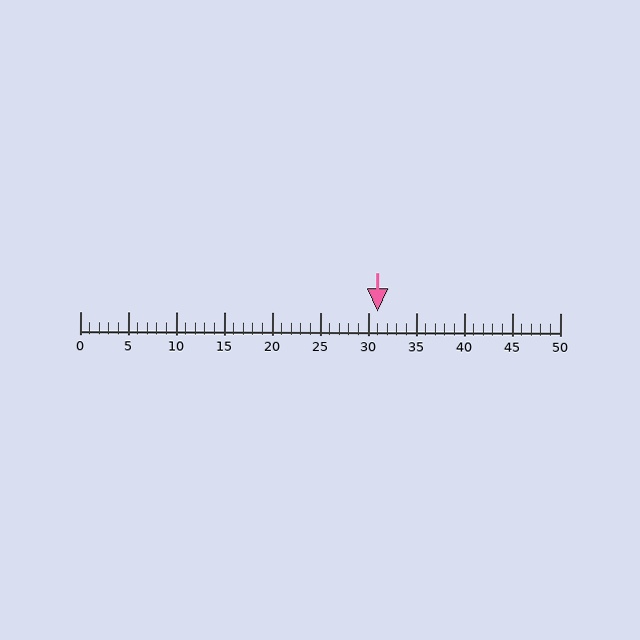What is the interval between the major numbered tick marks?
The major tick marks are spaced 5 units apart.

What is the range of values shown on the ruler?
The ruler shows values from 0 to 50.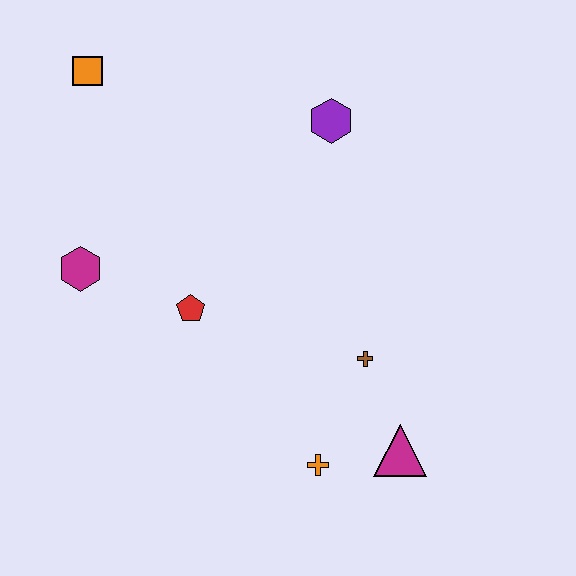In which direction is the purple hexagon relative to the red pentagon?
The purple hexagon is above the red pentagon.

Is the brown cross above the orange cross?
Yes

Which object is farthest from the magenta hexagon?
The magenta triangle is farthest from the magenta hexagon.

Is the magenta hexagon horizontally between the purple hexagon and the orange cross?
No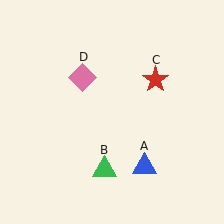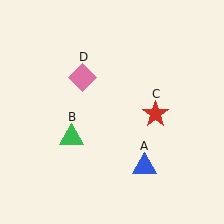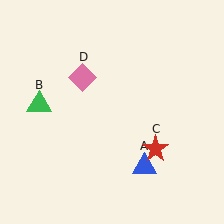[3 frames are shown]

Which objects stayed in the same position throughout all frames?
Blue triangle (object A) and pink diamond (object D) remained stationary.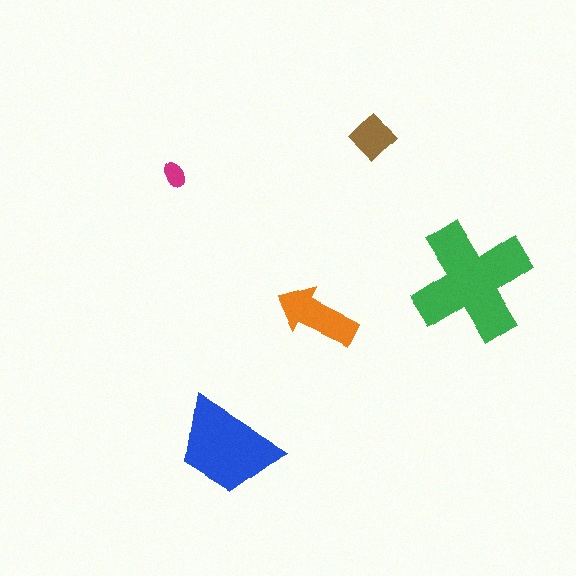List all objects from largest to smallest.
The green cross, the blue trapezoid, the orange arrow, the brown diamond, the magenta ellipse.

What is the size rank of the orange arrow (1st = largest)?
3rd.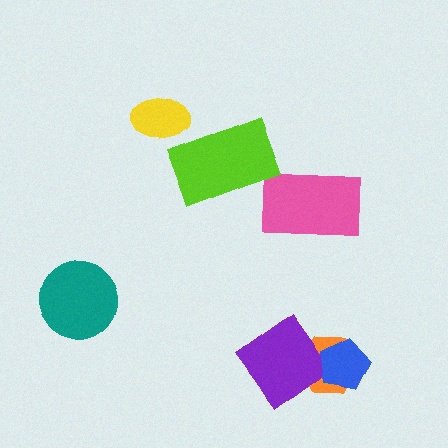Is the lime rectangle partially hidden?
No, no other shape covers it.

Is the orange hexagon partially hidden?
Yes, it is partially covered by another shape.